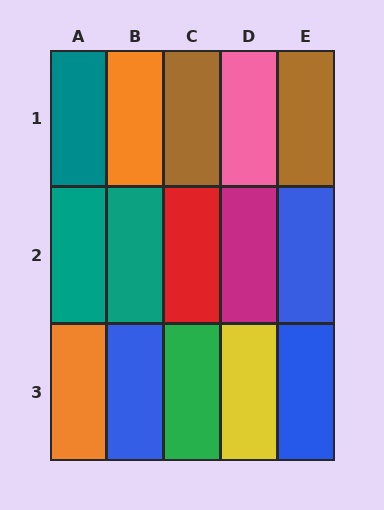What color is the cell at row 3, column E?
Blue.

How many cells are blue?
3 cells are blue.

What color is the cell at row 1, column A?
Teal.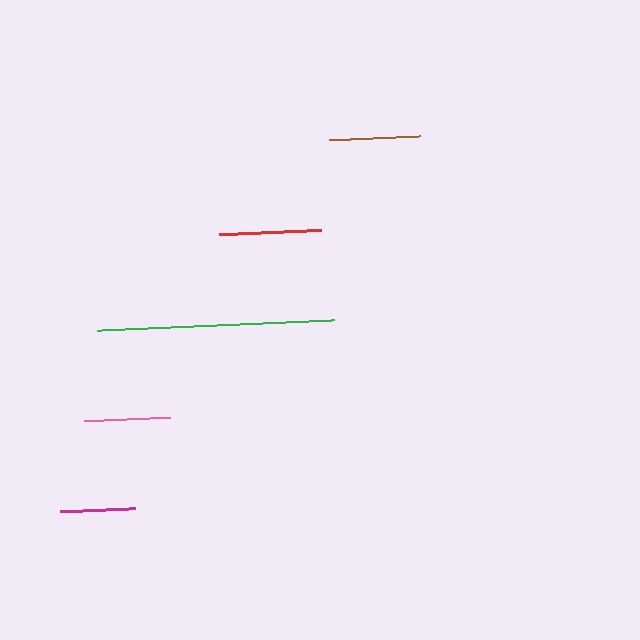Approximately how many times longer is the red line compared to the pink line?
The red line is approximately 1.2 times the length of the pink line.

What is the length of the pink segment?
The pink segment is approximately 86 pixels long.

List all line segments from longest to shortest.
From longest to shortest: green, red, brown, pink, magenta.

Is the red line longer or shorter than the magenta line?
The red line is longer than the magenta line.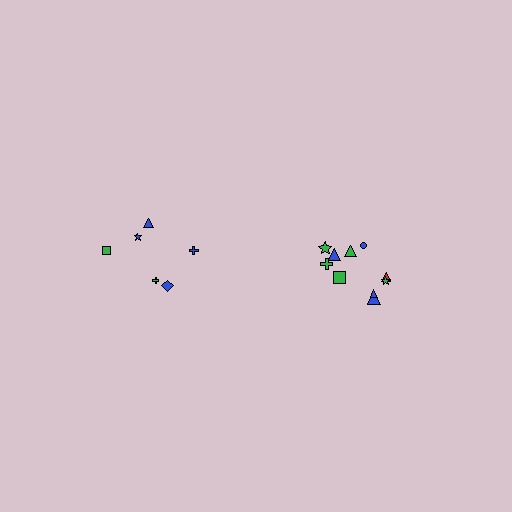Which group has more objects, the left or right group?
The right group.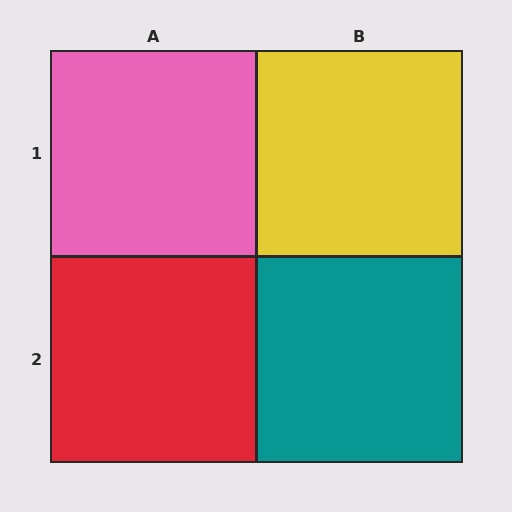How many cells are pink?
1 cell is pink.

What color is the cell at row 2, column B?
Teal.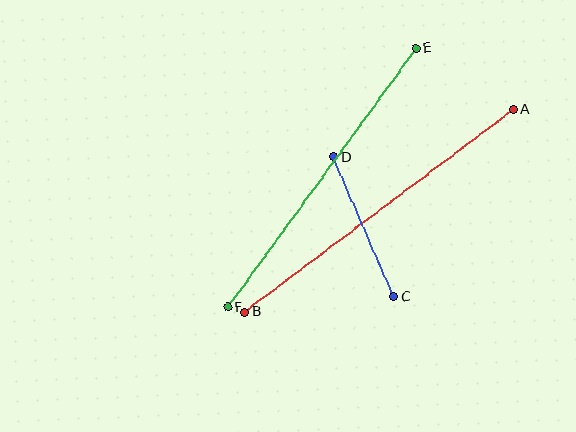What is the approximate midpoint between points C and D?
The midpoint is at approximately (364, 227) pixels.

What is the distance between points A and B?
The distance is approximately 337 pixels.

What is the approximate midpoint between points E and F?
The midpoint is at approximately (322, 178) pixels.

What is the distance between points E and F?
The distance is approximately 320 pixels.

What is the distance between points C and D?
The distance is approximately 153 pixels.